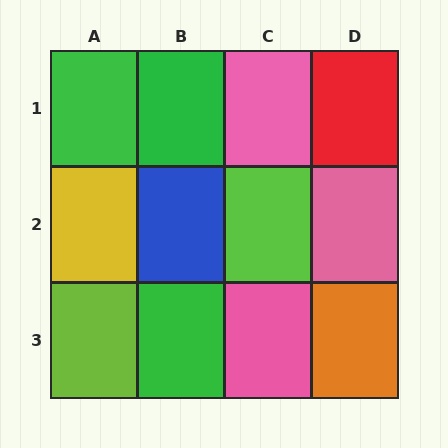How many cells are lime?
2 cells are lime.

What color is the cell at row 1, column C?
Pink.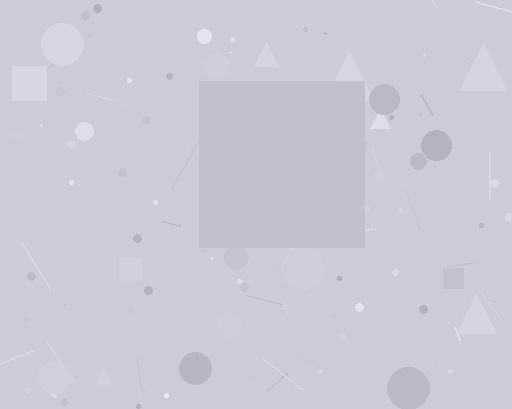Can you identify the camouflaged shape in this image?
The camouflaged shape is a square.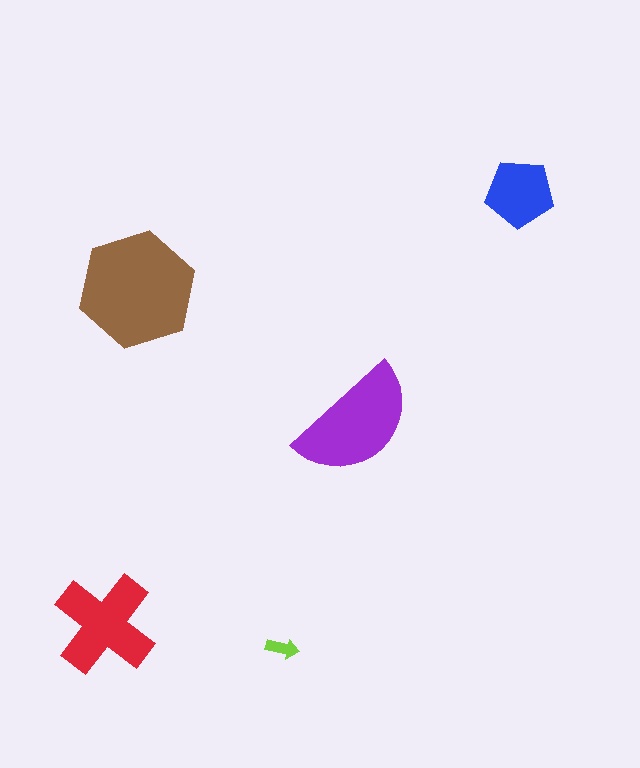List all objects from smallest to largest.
The lime arrow, the blue pentagon, the red cross, the purple semicircle, the brown hexagon.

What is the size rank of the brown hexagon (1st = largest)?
1st.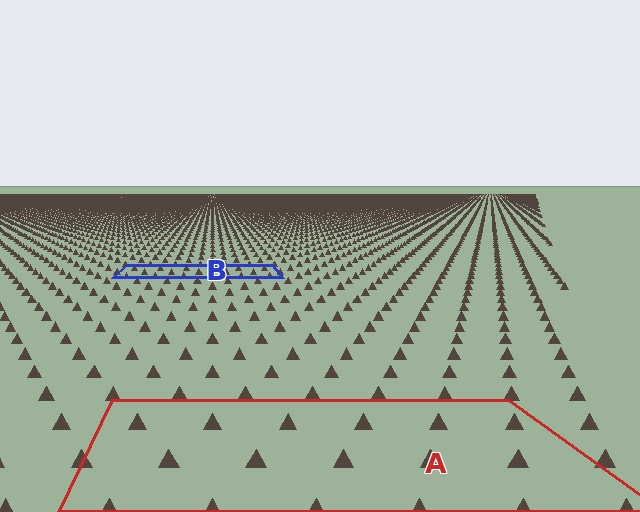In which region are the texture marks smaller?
The texture marks are smaller in region B, because it is farther away.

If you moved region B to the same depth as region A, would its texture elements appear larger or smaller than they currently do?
They would appear larger. At a closer depth, the same texture elements are projected at a bigger on-screen size.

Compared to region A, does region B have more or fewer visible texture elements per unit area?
Region B has more texture elements per unit area — they are packed more densely because it is farther away.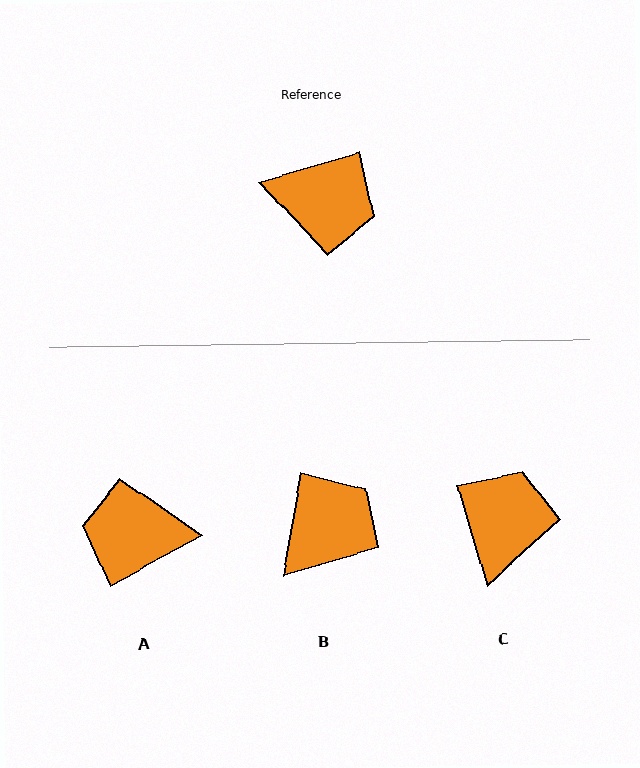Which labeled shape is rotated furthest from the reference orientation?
A, about 168 degrees away.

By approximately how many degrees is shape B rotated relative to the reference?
Approximately 63 degrees counter-clockwise.